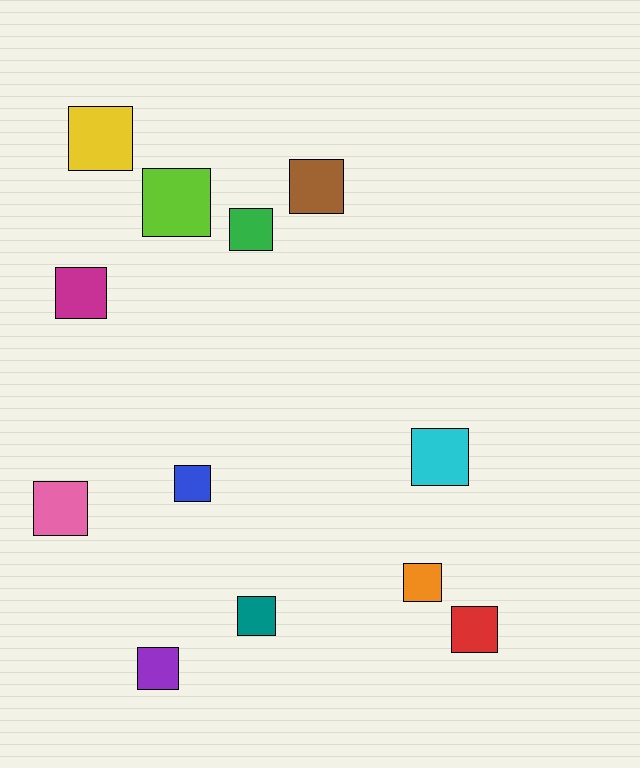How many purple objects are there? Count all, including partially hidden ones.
There is 1 purple object.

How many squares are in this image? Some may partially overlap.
There are 12 squares.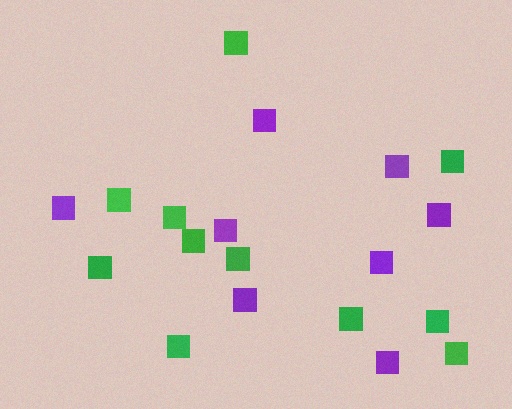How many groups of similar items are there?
There are 2 groups: one group of purple squares (8) and one group of green squares (11).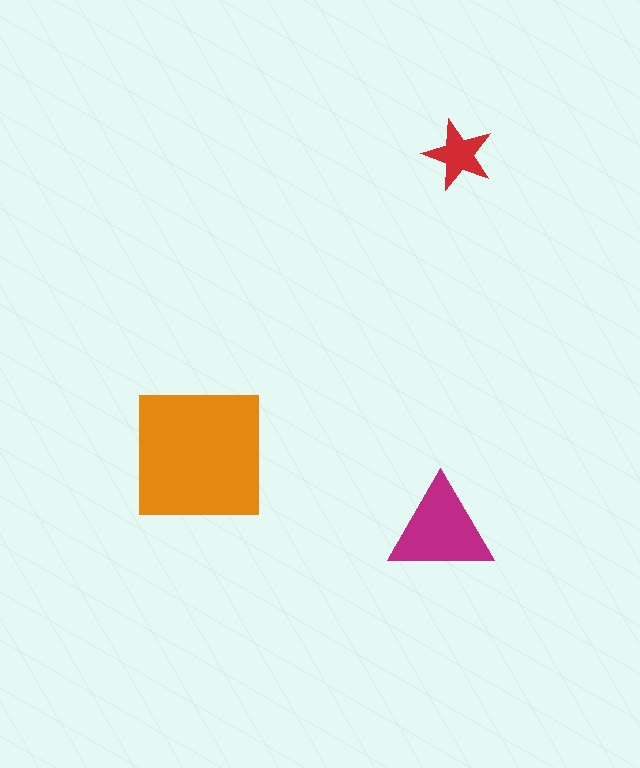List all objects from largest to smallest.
The orange square, the magenta triangle, the red star.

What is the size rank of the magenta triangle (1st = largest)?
2nd.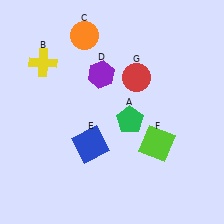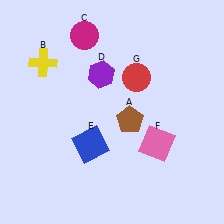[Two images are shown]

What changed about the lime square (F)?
In Image 1, F is lime. In Image 2, it changed to pink.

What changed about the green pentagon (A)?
In Image 1, A is green. In Image 2, it changed to brown.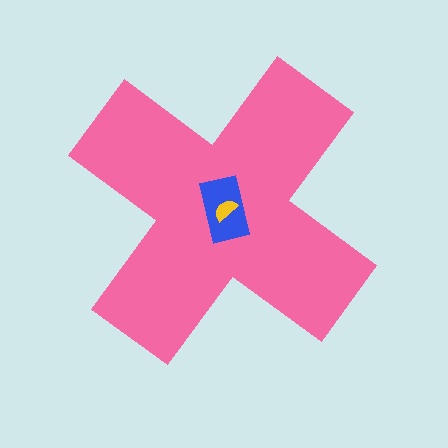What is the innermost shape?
The yellow semicircle.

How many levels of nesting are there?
3.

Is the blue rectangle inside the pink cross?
Yes.